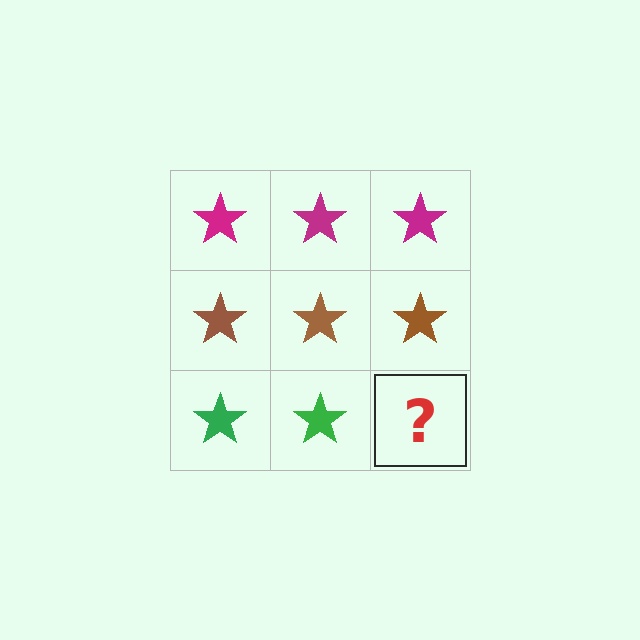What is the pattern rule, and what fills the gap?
The rule is that each row has a consistent color. The gap should be filled with a green star.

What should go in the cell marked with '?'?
The missing cell should contain a green star.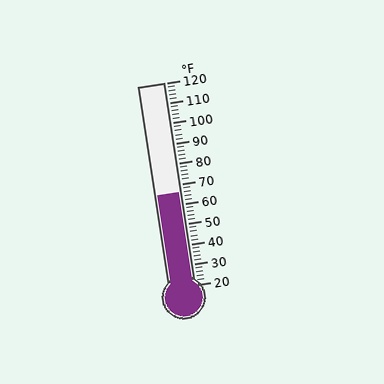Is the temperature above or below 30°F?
The temperature is above 30°F.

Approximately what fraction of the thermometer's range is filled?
The thermometer is filled to approximately 45% of its range.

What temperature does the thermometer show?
The thermometer shows approximately 66°F.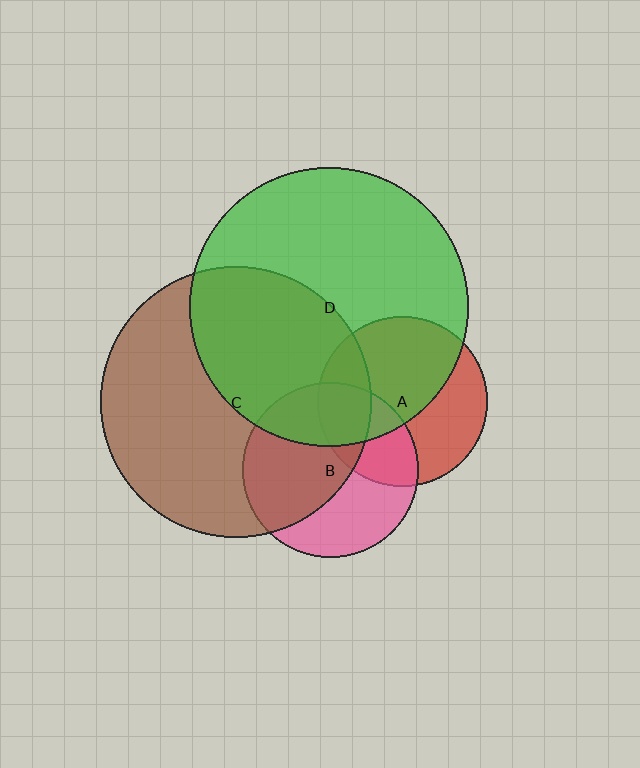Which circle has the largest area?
Circle D (green).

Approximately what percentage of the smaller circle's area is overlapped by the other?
Approximately 40%.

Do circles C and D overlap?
Yes.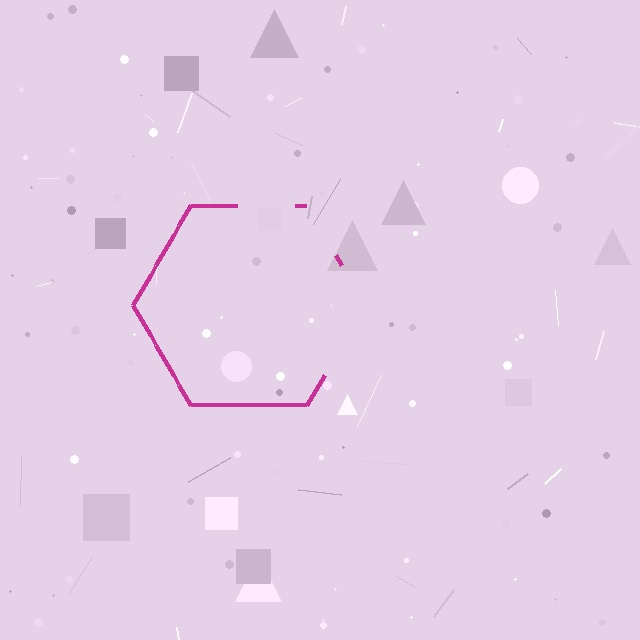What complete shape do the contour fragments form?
The contour fragments form a hexagon.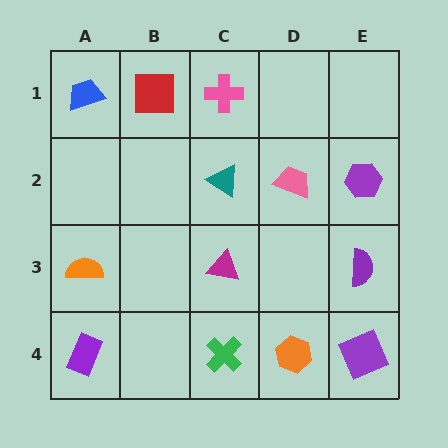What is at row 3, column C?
A magenta triangle.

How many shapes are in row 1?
3 shapes.